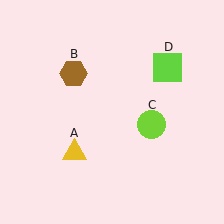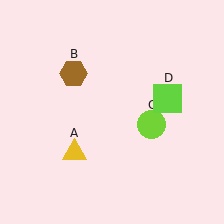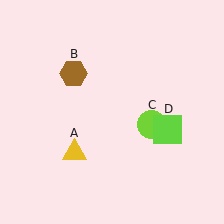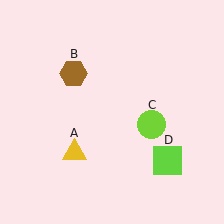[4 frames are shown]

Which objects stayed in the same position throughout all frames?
Yellow triangle (object A) and brown hexagon (object B) and lime circle (object C) remained stationary.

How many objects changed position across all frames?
1 object changed position: lime square (object D).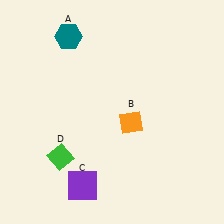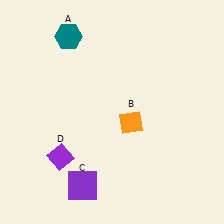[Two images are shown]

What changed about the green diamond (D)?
In Image 1, D is green. In Image 2, it changed to purple.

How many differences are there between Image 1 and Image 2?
There is 1 difference between the two images.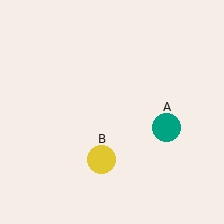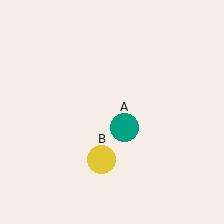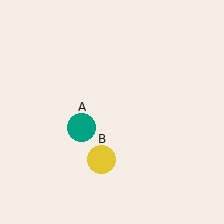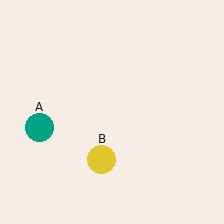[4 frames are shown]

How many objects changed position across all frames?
1 object changed position: teal circle (object A).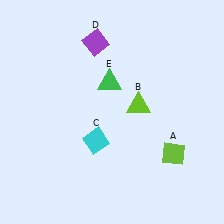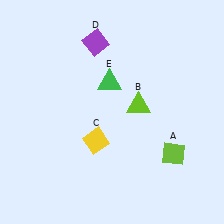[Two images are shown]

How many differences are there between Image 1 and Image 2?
There is 1 difference between the two images.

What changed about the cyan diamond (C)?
In Image 1, C is cyan. In Image 2, it changed to yellow.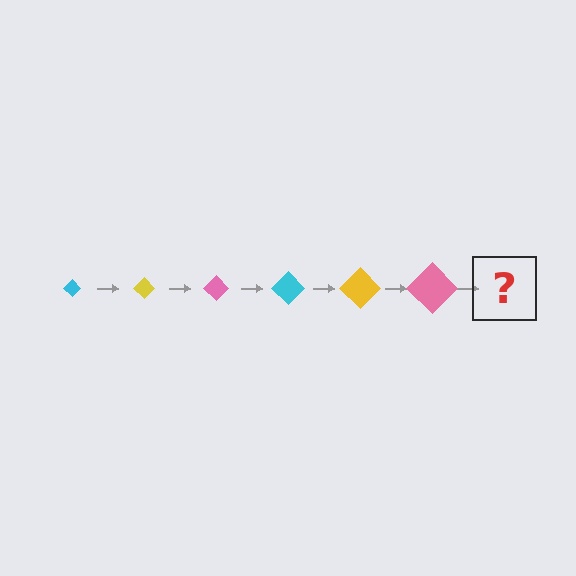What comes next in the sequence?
The next element should be a cyan diamond, larger than the previous one.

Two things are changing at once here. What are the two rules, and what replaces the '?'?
The two rules are that the diamond grows larger each step and the color cycles through cyan, yellow, and pink. The '?' should be a cyan diamond, larger than the previous one.